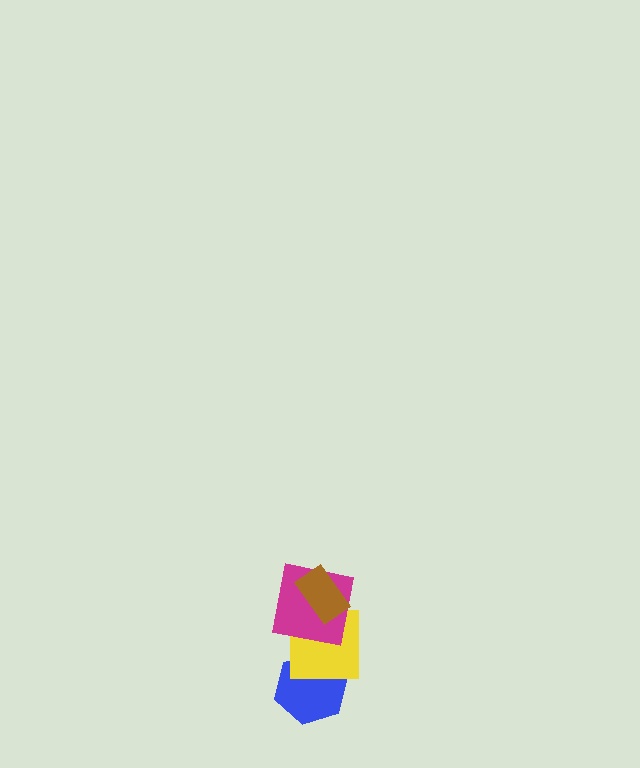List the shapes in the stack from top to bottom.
From top to bottom: the brown rectangle, the magenta square, the yellow square, the blue hexagon.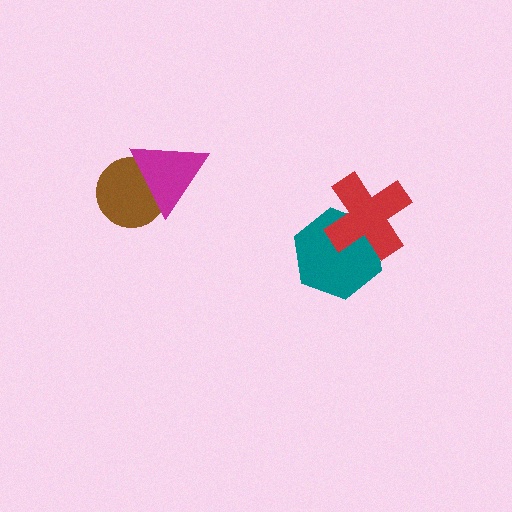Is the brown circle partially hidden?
Yes, it is partially covered by another shape.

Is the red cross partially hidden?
No, no other shape covers it.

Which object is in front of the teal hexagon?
The red cross is in front of the teal hexagon.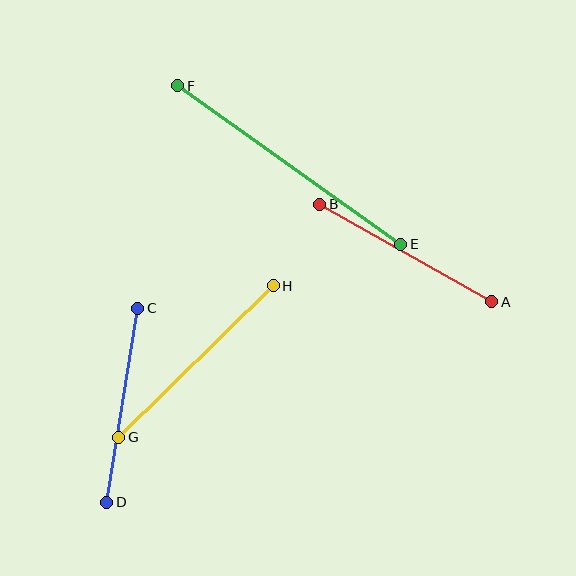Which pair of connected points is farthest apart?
Points E and F are farthest apart.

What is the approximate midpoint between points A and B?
The midpoint is at approximately (406, 253) pixels.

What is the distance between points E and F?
The distance is approximately 273 pixels.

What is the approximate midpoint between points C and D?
The midpoint is at approximately (122, 405) pixels.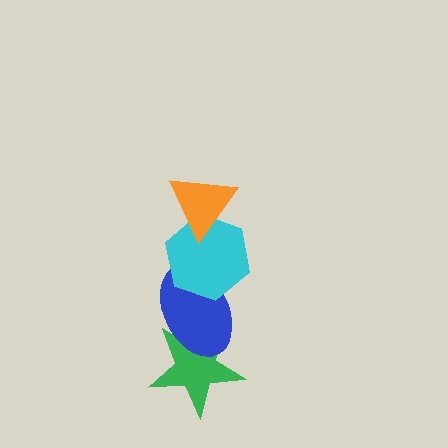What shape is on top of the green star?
The blue ellipse is on top of the green star.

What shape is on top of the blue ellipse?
The cyan hexagon is on top of the blue ellipse.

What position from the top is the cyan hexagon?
The cyan hexagon is 2nd from the top.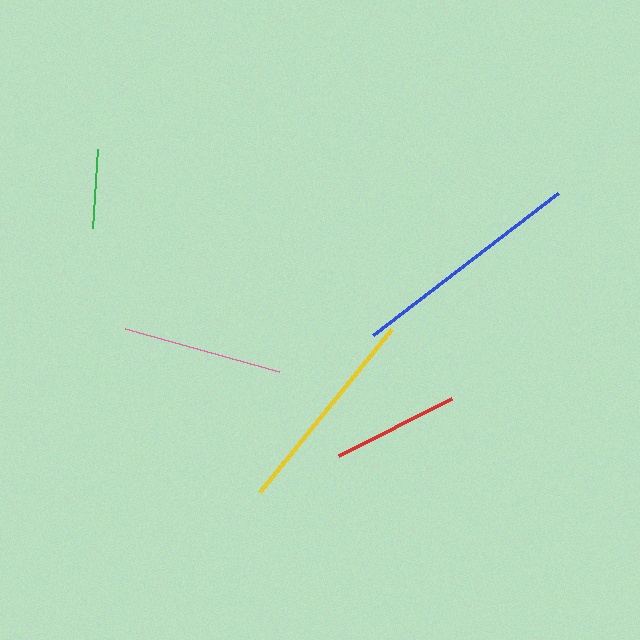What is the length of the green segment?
The green segment is approximately 79 pixels long.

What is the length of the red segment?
The red segment is approximately 126 pixels long.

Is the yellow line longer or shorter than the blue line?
The blue line is longer than the yellow line.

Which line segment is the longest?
The blue line is the longest at approximately 232 pixels.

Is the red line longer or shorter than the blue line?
The blue line is longer than the red line.